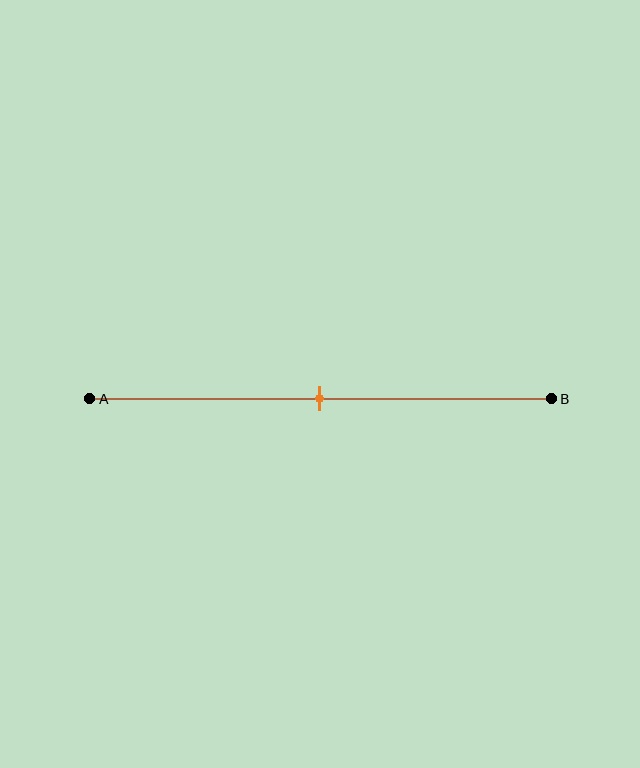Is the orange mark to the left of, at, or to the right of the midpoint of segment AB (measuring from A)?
The orange mark is approximately at the midpoint of segment AB.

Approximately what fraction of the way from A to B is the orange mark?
The orange mark is approximately 50% of the way from A to B.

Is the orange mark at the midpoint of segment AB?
Yes, the mark is approximately at the midpoint.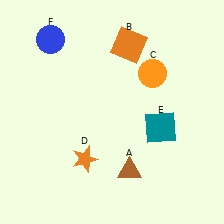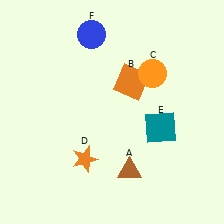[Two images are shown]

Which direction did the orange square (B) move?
The orange square (B) moved down.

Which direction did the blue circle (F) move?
The blue circle (F) moved right.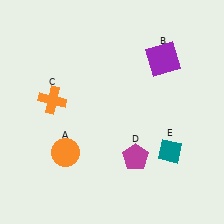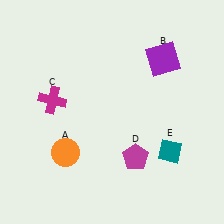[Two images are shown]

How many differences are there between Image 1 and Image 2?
There is 1 difference between the two images.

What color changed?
The cross (C) changed from orange in Image 1 to magenta in Image 2.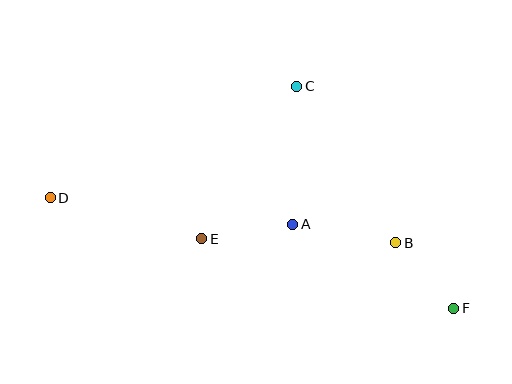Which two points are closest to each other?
Points B and F are closest to each other.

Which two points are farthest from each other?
Points D and F are farthest from each other.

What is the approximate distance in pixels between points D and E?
The distance between D and E is approximately 157 pixels.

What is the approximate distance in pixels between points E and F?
The distance between E and F is approximately 262 pixels.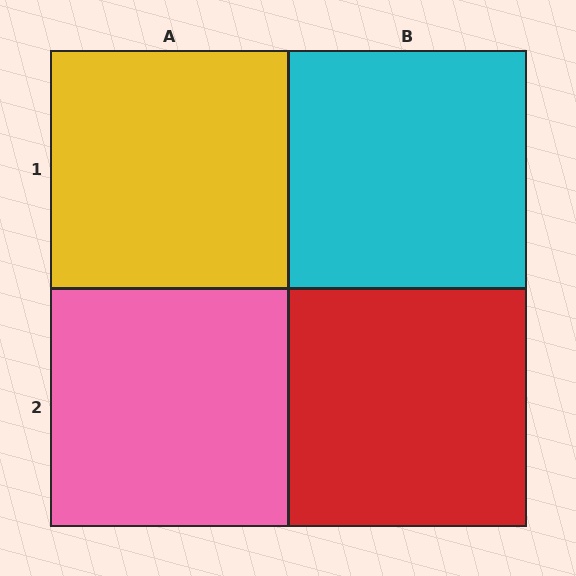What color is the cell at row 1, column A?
Yellow.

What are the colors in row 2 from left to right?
Pink, red.